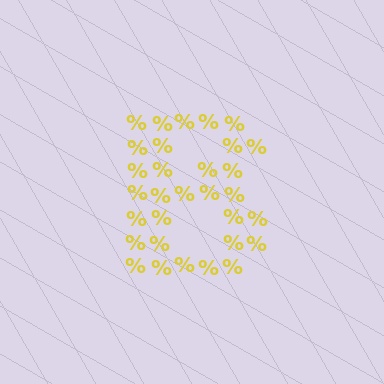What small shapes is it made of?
It is made of small percent signs.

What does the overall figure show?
The overall figure shows the letter B.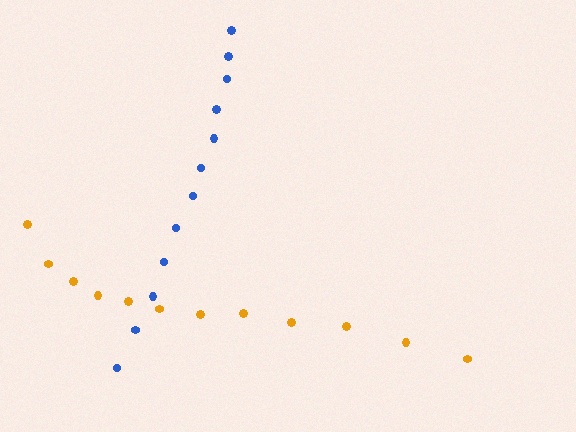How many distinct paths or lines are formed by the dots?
There are 2 distinct paths.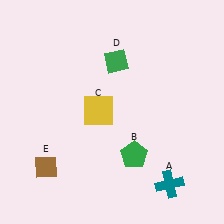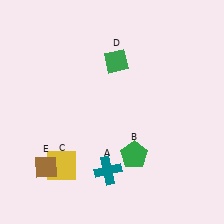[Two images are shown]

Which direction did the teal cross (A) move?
The teal cross (A) moved left.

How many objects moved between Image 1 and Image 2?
2 objects moved between the two images.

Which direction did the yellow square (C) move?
The yellow square (C) moved down.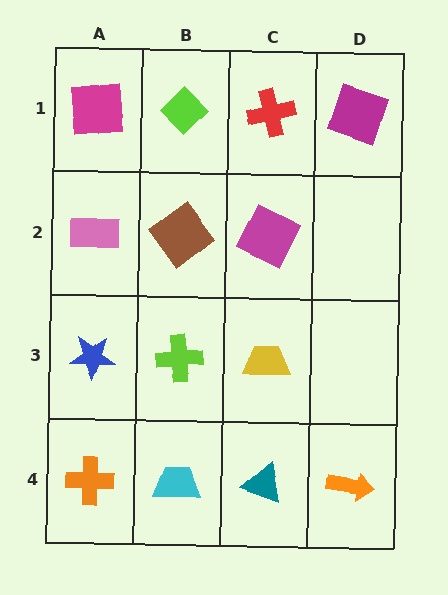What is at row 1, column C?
A red cross.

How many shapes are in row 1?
4 shapes.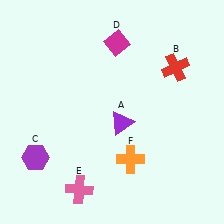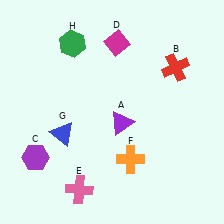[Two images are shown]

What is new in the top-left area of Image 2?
A green hexagon (H) was added in the top-left area of Image 2.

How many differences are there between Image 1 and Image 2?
There are 2 differences between the two images.